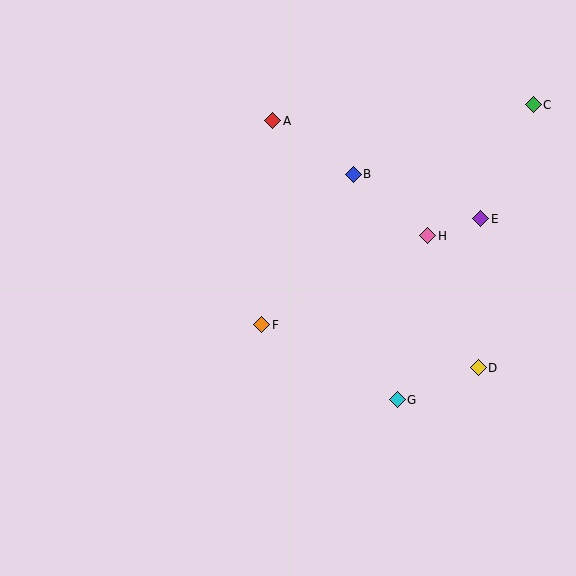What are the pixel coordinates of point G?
Point G is at (397, 400).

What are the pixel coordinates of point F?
Point F is at (262, 325).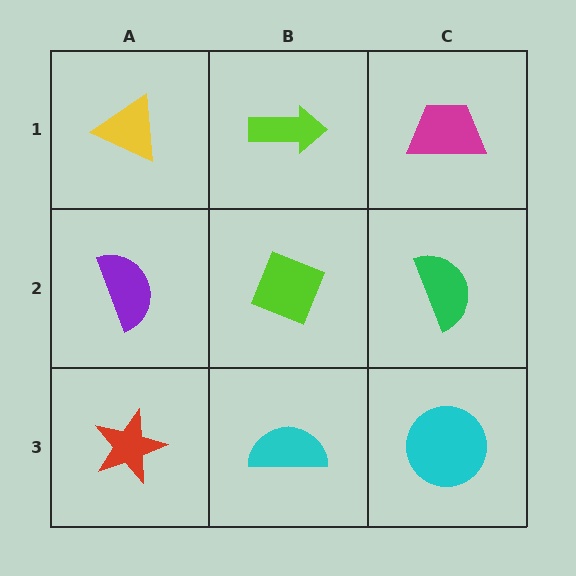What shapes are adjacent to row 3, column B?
A lime diamond (row 2, column B), a red star (row 3, column A), a cyan circle (row 3, column C).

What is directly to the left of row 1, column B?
A yellow triangle.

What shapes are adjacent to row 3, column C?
A green semicircle (row 2, column C), a cyan semicircle (row 3, column B).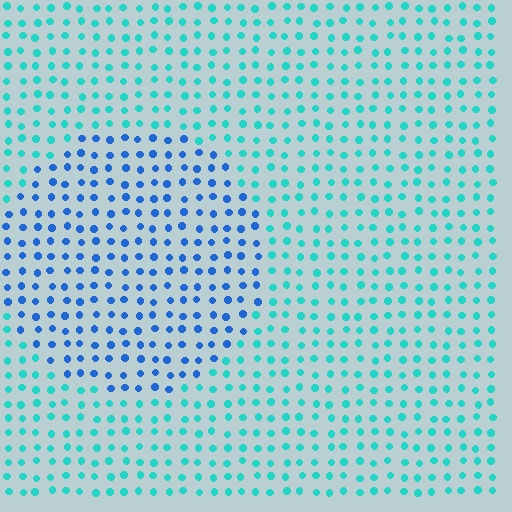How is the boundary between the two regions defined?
The boundary is defined purely by a slight shift in hue (about 42 degrees). Spacing, size, and orientation are identical on both sides.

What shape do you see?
I see a circle.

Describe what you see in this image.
The image is filled with small cyan elements in a uniform arrangement. A circle-shaped region is visible where the elements are tinted to a slightly different hue, forming a subtle color boundary.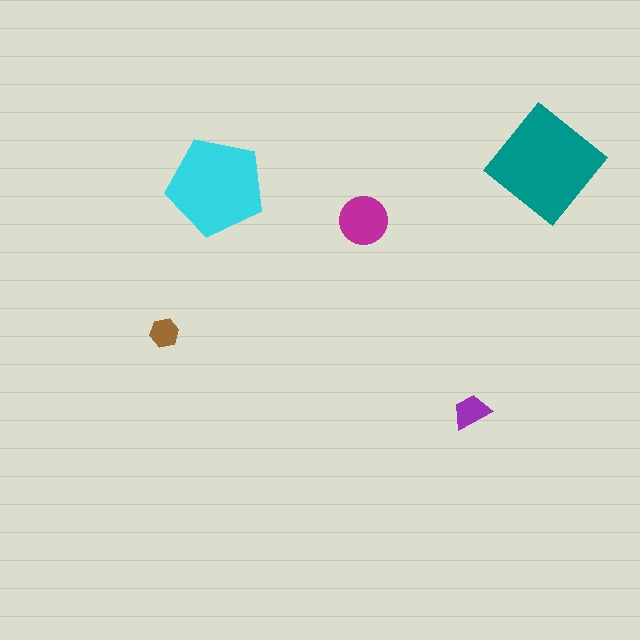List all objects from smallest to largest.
The brown hexagon, the purple trapezoid, the magenta circle, the cyan pentagon, the teal diamond.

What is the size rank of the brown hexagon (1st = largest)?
5th.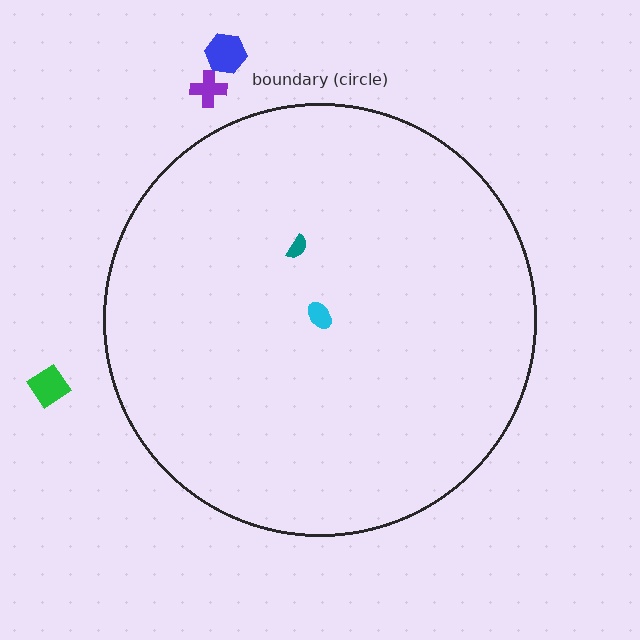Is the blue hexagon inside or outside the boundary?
Outside.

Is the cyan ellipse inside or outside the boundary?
Inside.